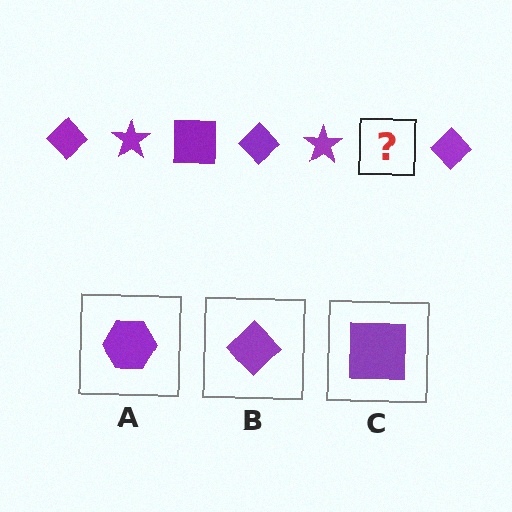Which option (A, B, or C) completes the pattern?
C.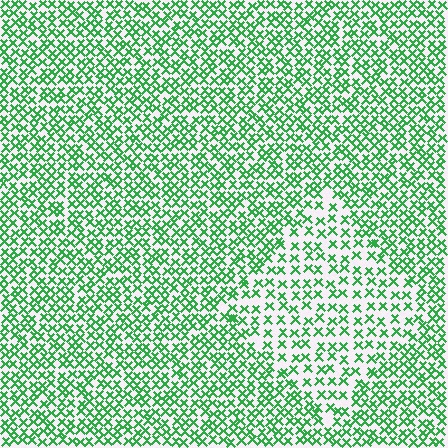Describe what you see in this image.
The image contains small green elements arranged at two different densities. A diamond-shaped region is visible where the elements are less densely packed than the surrounding area.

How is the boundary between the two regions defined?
The boundary is defined by a change in element density (approximately 1.7x ratio). All elements are the same color, size, and shape.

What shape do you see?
I see a diamond.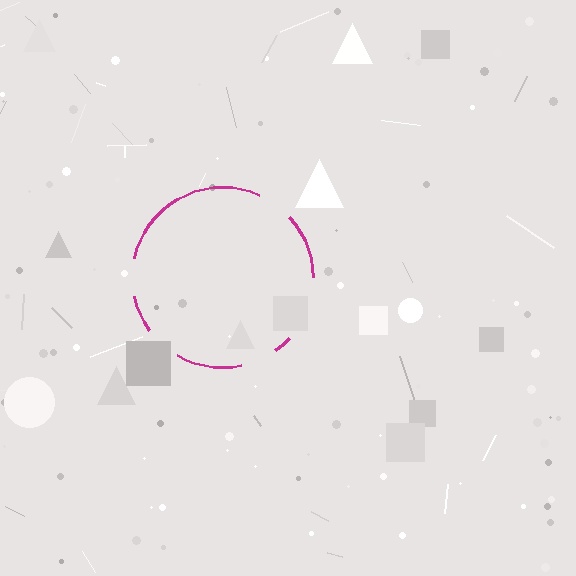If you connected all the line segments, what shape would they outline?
They would outline a circle.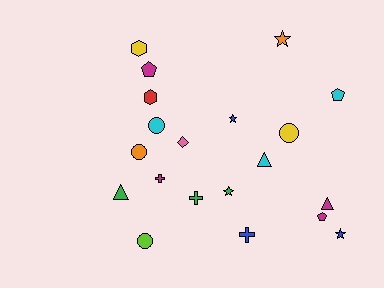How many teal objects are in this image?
There are no teal objects.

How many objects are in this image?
There are 20 objects.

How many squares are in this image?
There are no squares.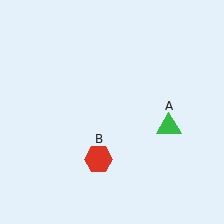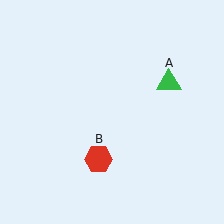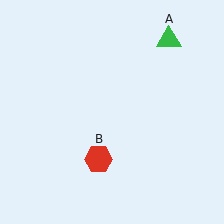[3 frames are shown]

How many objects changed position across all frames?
1 object changed position: green triangle (object A).